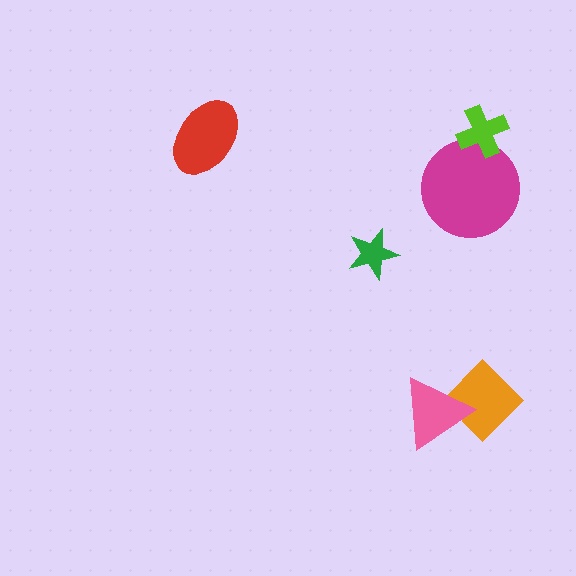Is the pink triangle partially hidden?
No, no other shape covers it.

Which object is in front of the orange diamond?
The pink triangle is in front of the orange diamond.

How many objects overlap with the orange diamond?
1 object overlaps with the orange diamond.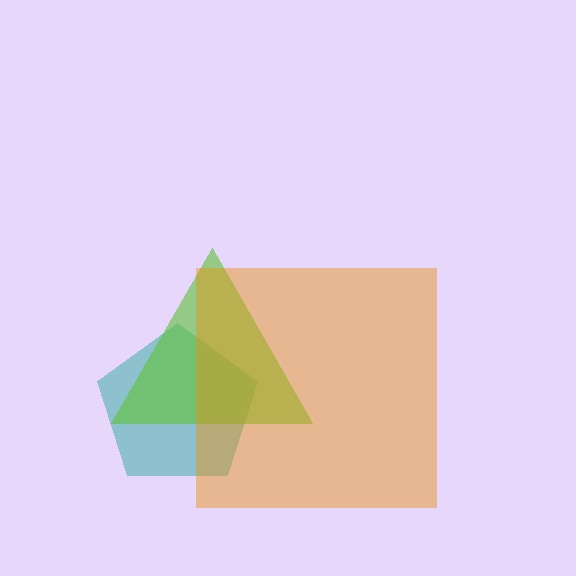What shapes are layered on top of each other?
The layered shapes are: a teal pentagon, a lime triangle, an orange square.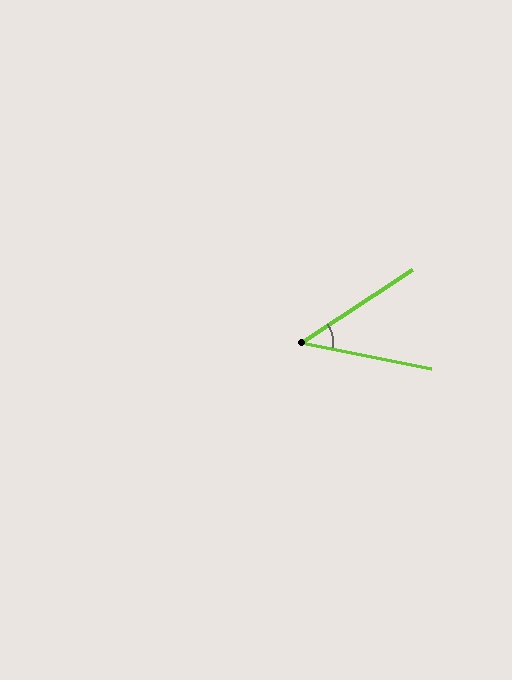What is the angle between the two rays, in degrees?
Approximately 45 degrees.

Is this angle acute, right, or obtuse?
It is acute.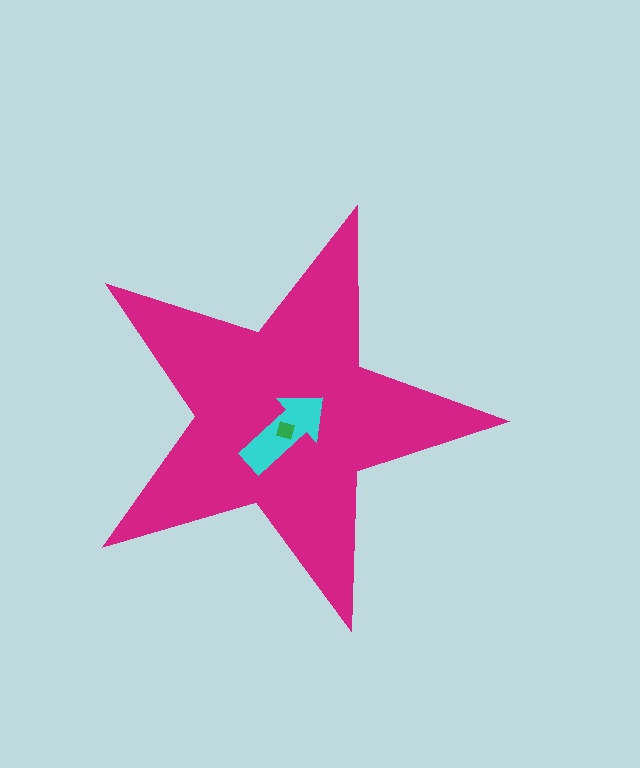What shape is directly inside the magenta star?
The cyan arrow.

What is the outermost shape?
The magenta star.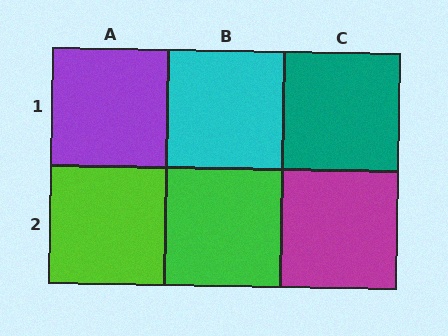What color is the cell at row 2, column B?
Green.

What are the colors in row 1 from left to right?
Purple, cyan, teal.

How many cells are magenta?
1 cell is magenta.